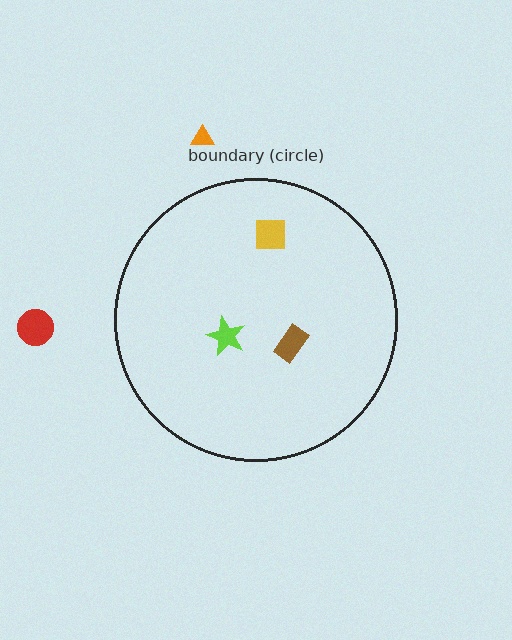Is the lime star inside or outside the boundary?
Inside.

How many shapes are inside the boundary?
3 inside, 2 outside.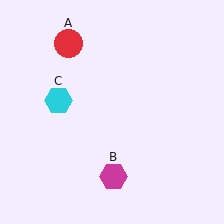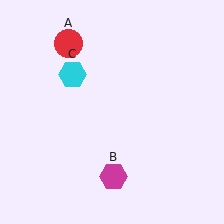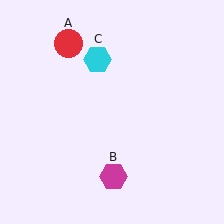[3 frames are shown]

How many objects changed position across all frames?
1 object changed position: cyan hexagon (object C).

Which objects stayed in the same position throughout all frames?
Red circle (object A) and magenta hexagon (object B) remained stationary.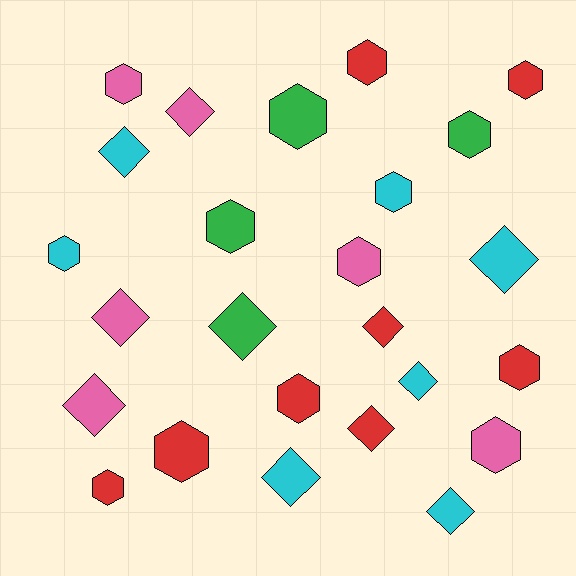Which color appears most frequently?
Red, with 8 objects.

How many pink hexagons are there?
There are 3 pink hexagons.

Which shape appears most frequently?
Hexagon, with 14 objects.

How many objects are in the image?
There are 25 objects.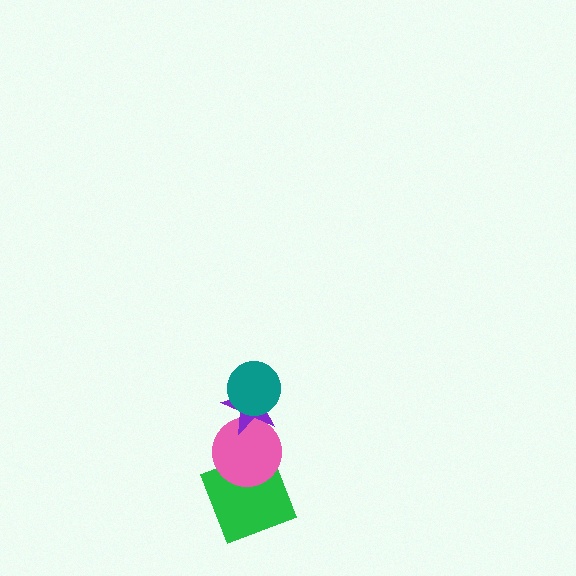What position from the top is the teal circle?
The teal circle is 1st from the top.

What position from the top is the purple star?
The purple star is 2nd from the top.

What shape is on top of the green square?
The pink circle is on top of the green square.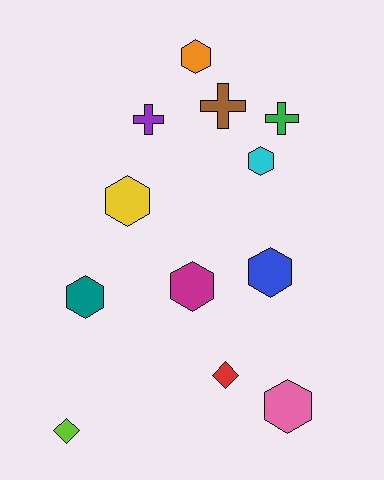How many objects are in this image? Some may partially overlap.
There are 12 objects.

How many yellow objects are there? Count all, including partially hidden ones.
There is 1 yellow object.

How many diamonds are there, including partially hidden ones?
There are 2 diamonds.